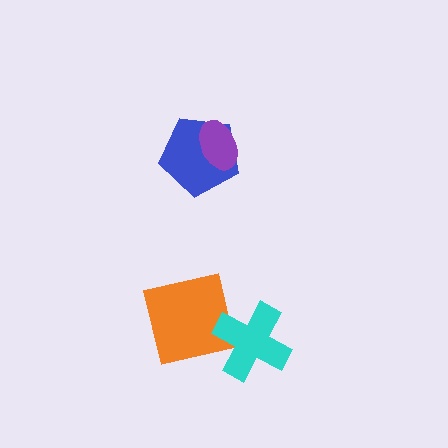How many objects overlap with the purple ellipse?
1 object overlaps with the purple ellipse.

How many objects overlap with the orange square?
1 object overlaps with the orange square.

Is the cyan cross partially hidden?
No, no other shape covers it.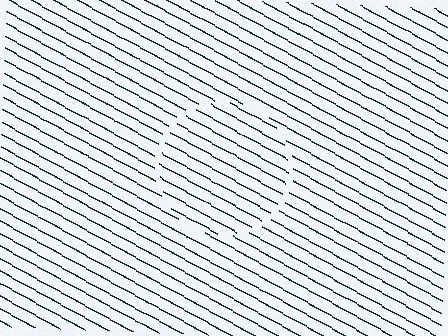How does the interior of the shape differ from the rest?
The interior of the shape contains the same grating, shifted by half a period — the contour is defined by the phase discontinuity where line-ends from the inner and outer gratings abut.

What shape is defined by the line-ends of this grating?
An illusory circle. The interior of the shape contains the same grating, shifted by half a period — the contour is defined by the phase discontinuity where line-ends from the inner and outer gratings abut.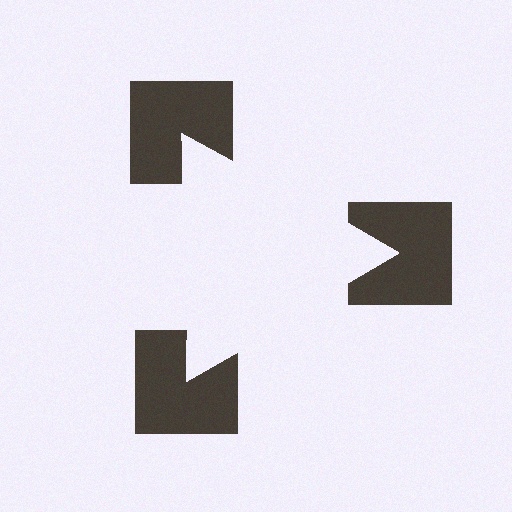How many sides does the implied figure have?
3 sides.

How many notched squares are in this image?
There are 3 — one at each vertex of the illusory triangle.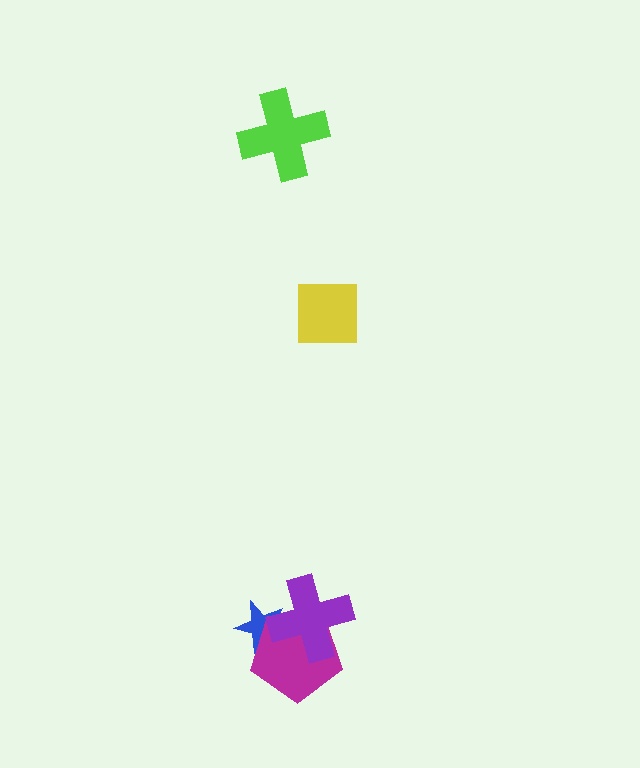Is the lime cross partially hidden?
No, no other shape covers it.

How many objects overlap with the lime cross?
0 objects overlap with the lime cross.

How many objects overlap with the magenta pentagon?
2 objects overlap with the magenta pentagon.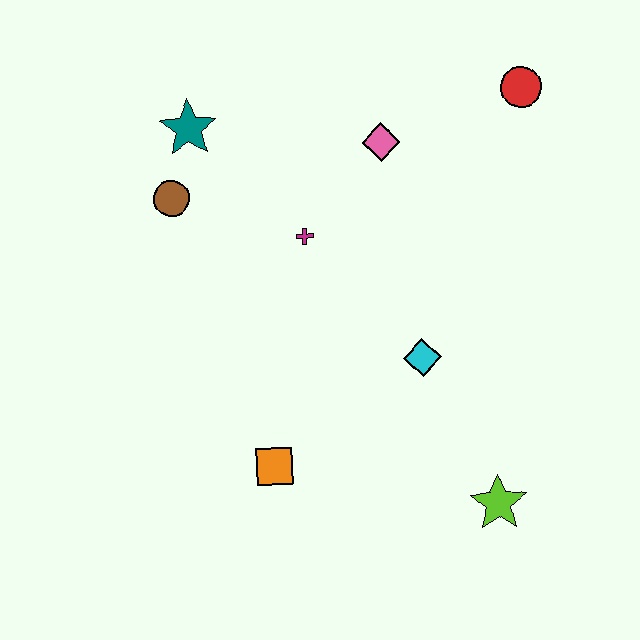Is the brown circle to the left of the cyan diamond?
Yes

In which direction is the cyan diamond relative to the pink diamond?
The cyan diamond is below the pink diamond.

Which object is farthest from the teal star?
The lime star is farthest from the teal star.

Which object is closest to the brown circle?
The teal star is closest to the brown circle.